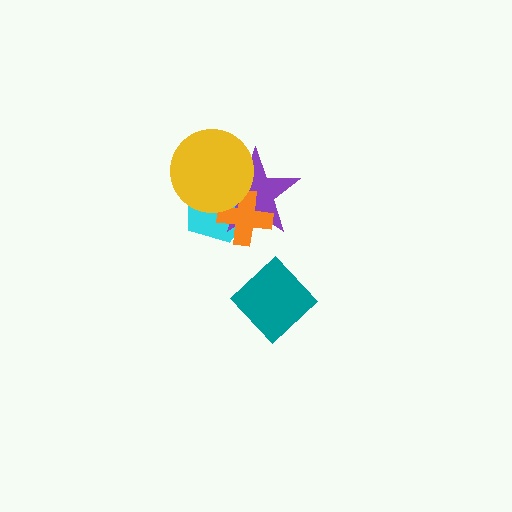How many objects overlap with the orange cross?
3 objects overlap with the orange cross.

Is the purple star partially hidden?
Yes, it is partially covered by another shape.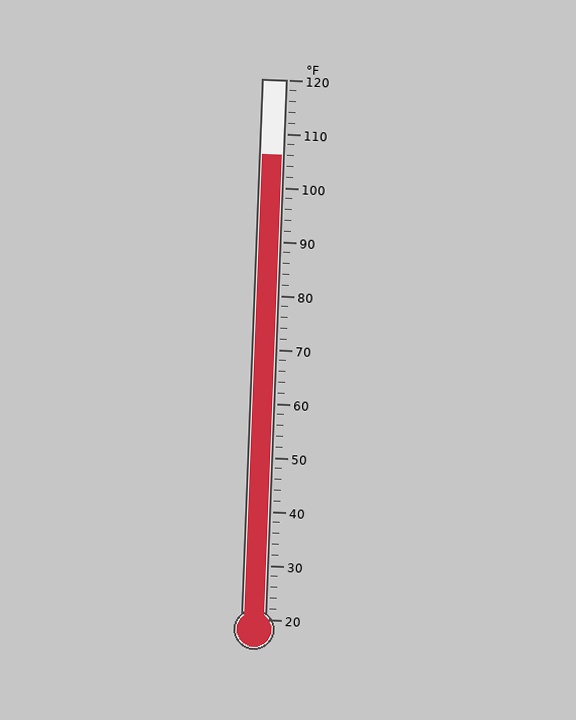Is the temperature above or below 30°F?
The temperature is above 30°F.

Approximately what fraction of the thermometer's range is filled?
The thermometer is filled to approximately 85% of its range.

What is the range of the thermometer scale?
The thermometer scale ranges from 20°F to 120°F.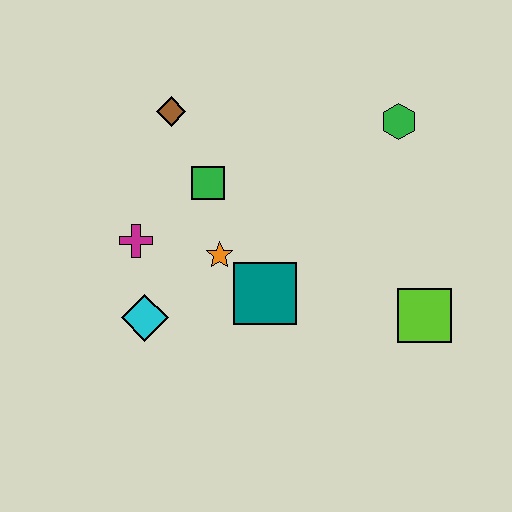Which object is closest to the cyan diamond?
The magenta cross is closest to the cyan diamond.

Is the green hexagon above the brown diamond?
No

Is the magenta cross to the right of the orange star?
No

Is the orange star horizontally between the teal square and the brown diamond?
Yes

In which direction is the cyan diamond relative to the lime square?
The cyan diamond is to the left of the lime square.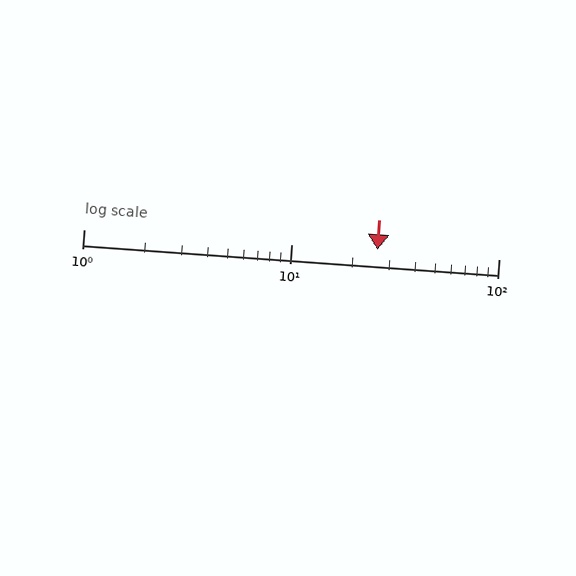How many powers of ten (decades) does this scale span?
The scale spans 2 decades, from 1 to 100.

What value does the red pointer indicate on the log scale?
The pointer indicates approximately 26.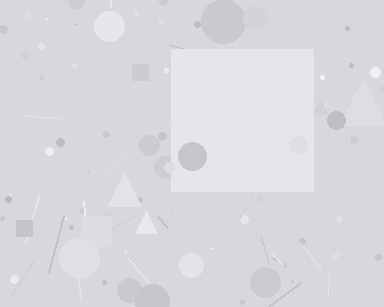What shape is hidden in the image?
A square is hidden in the image.